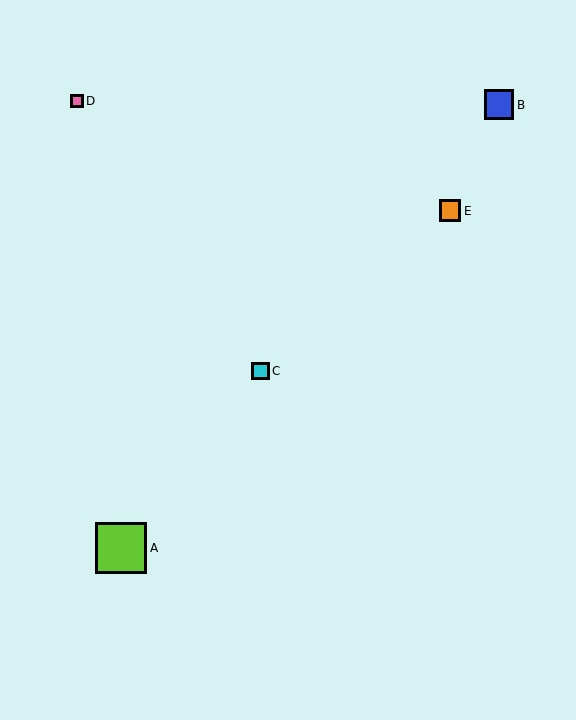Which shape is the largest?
The lime square (labeled A) is the largest.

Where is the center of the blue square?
The center of the blue square is at (499, 105).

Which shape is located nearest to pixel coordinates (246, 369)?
The cyan square (labeled C) at (261, 371) is nearest to that location.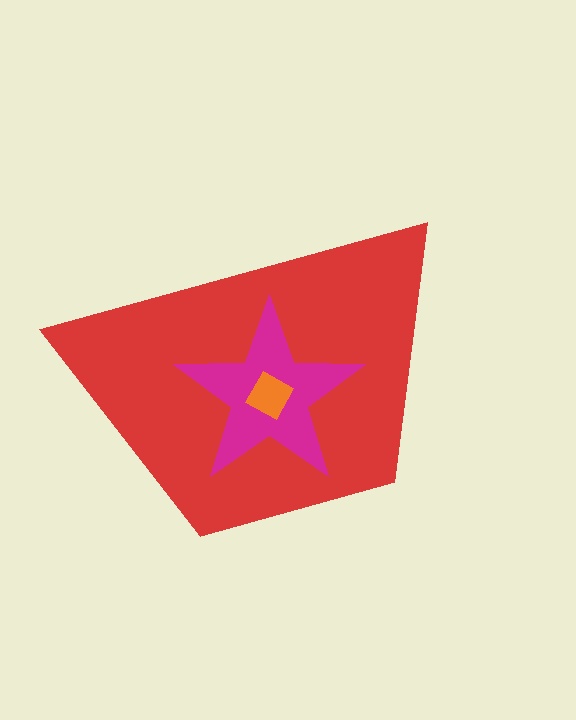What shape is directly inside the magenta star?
The orange diamond.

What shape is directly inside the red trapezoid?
The magenta star.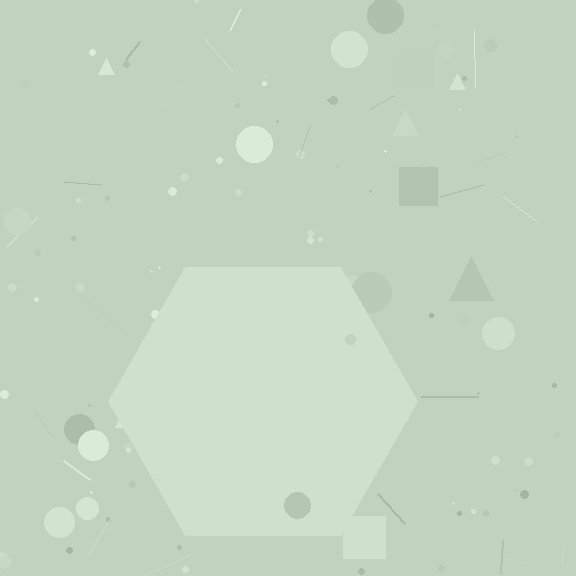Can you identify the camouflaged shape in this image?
The camouflaged shape is a hexagon.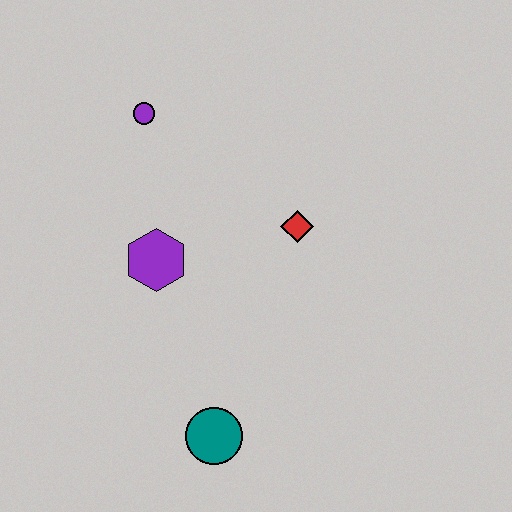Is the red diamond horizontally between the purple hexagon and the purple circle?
No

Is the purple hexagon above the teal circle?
Yes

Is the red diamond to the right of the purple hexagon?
Yes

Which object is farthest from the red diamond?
The teal circle is farthest from the red diamond.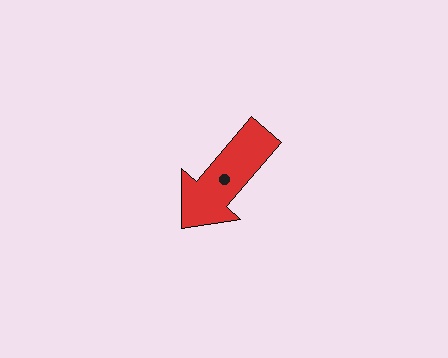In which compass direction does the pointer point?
Southwest.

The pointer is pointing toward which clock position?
Roughly 7 o'clock.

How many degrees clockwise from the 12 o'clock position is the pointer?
Approximately 221 degrees.